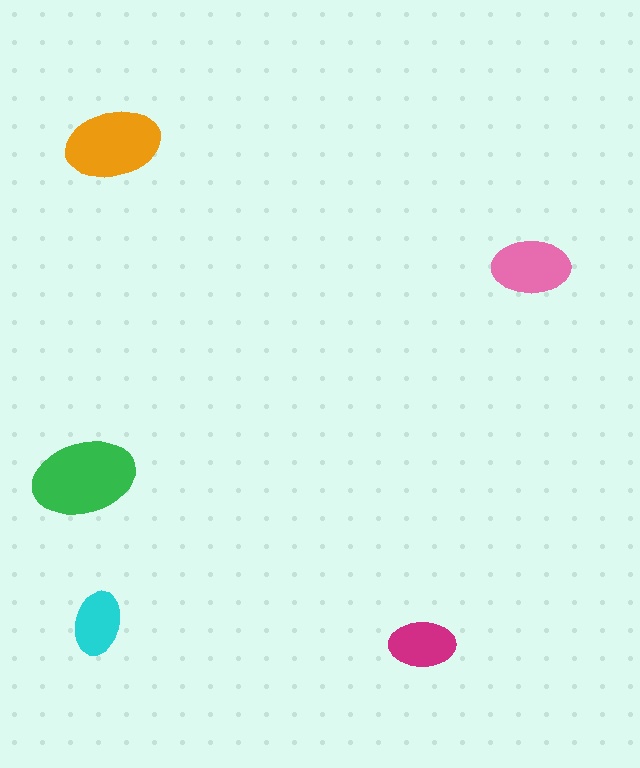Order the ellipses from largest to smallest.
the green one, the orange one, the pink one, the magenta one, the cyan one.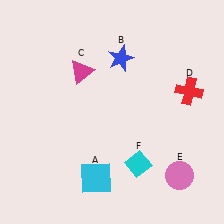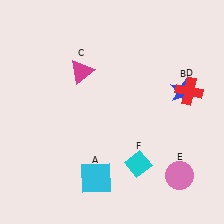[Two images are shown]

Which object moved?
The blue star (B) moved right.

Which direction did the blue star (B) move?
The blue star (B) moved right.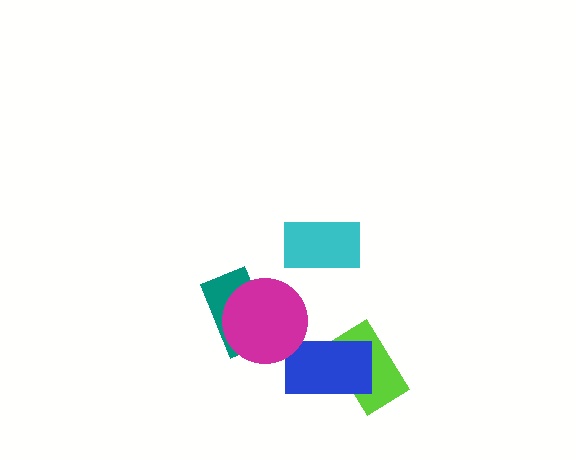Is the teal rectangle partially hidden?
Yes, it is partially covered by another shape.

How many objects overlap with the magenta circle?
1 object overlaps with the magenta circle.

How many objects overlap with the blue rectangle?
1 object overlaps with the blue rectangle.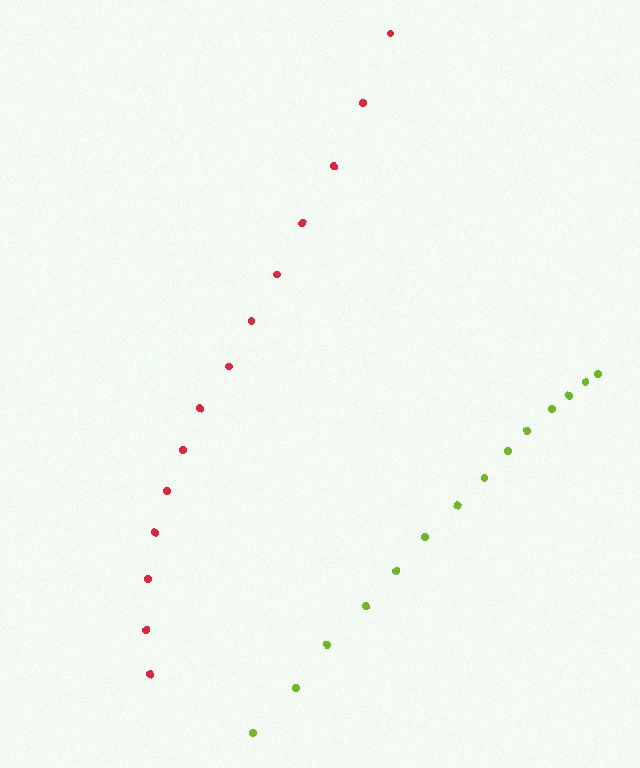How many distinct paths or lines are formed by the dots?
There are 2 distinct paths.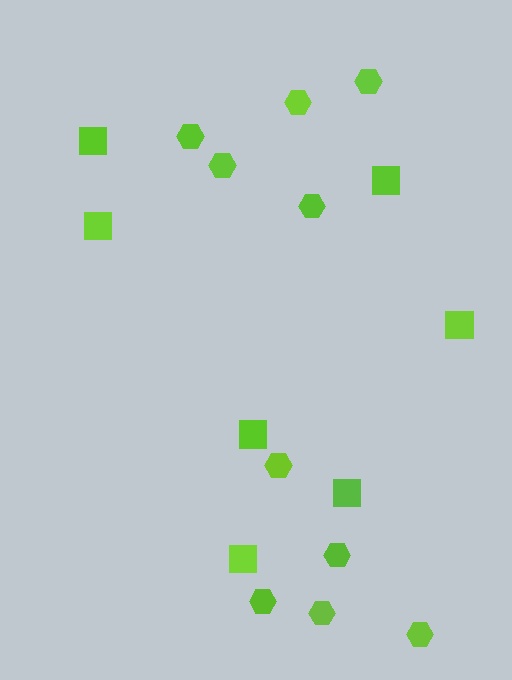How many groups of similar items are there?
There are 2 groups: one group of hexagons (10) and one group of squares (7).